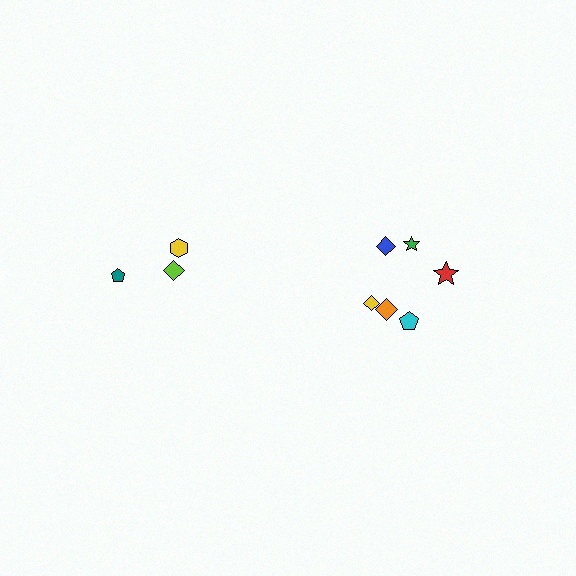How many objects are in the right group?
There are 6 objects.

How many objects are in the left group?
There are 3 objects.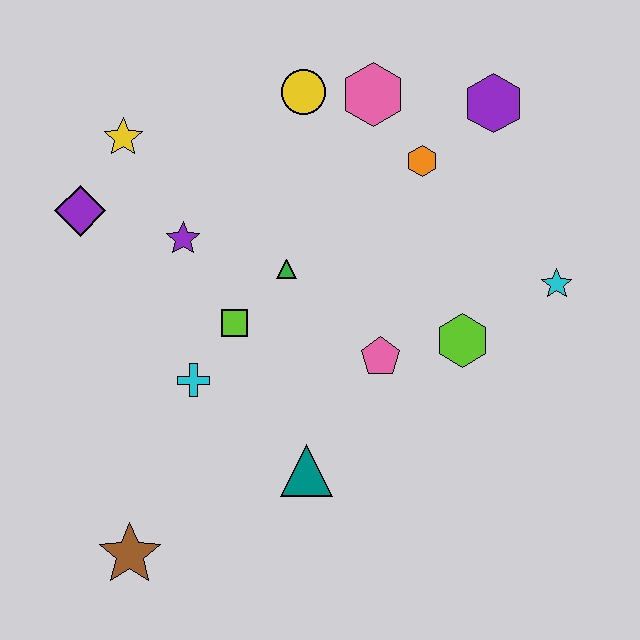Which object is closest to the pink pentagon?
The lime hexagon is closest to the pink pentagon.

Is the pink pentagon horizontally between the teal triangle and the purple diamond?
No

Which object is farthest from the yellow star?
The cyan star is farthest from the yellow star.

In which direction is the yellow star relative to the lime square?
The yellow star is above the lime square.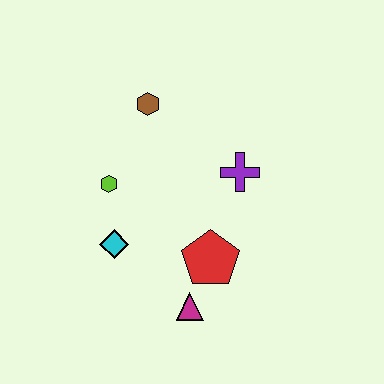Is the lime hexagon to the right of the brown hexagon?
No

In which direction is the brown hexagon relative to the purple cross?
The brown hexagon is to the left of the purple cross.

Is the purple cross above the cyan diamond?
Yes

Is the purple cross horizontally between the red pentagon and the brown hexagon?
No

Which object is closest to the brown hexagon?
The lime hexagon is closest to the brown hexagon.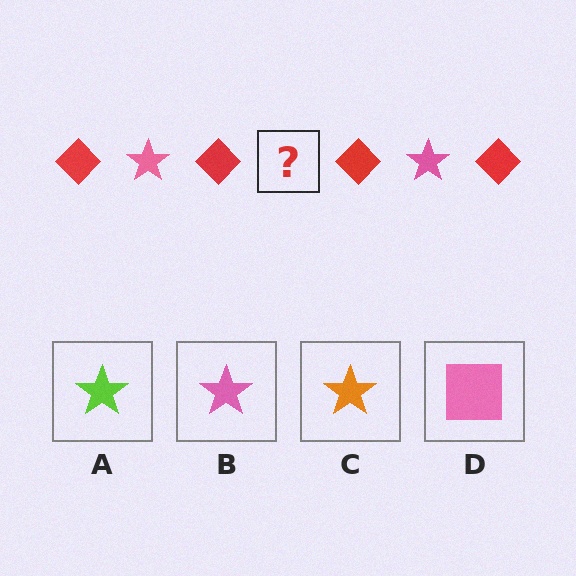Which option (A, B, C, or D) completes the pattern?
B.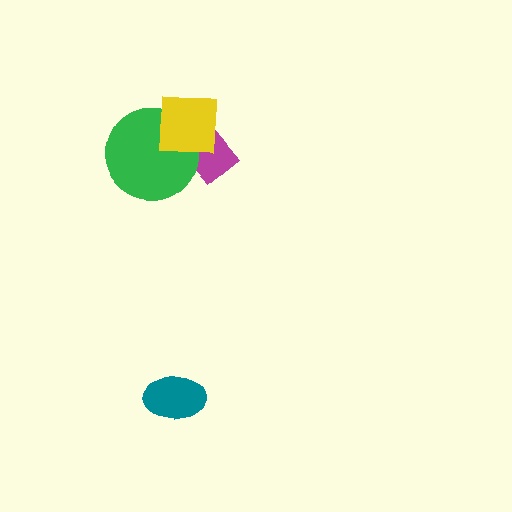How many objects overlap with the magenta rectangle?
2 objects overlap with the magenta rectangle.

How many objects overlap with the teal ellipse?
0 objects overlap with the teal ellipse.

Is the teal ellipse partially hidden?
No, no other shape covers it.